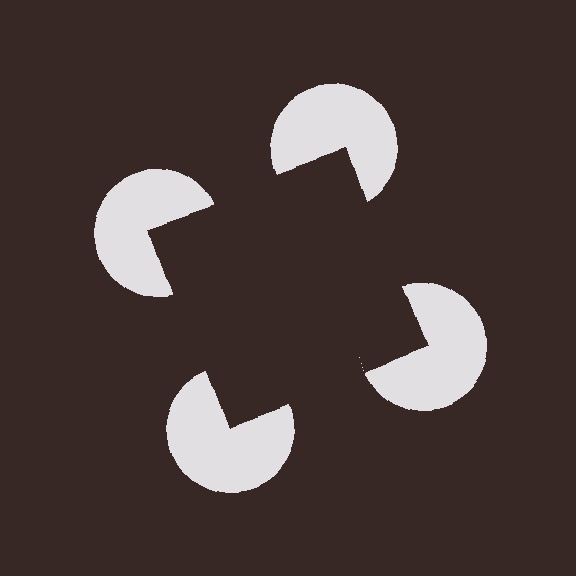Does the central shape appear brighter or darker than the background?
It typically appears slightly darker than the background, even though no actual brightness change is drawn.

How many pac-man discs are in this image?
There are 4 — one at each vertex of the illusory square.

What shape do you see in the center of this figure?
An illusory square — its edges are inferred from the aligned wedge cuts in the pac-man discs, not physically drawn.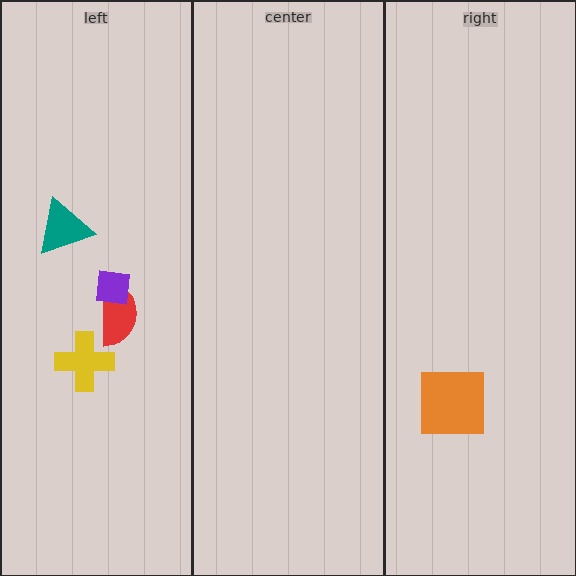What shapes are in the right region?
The orange square.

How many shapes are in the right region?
1.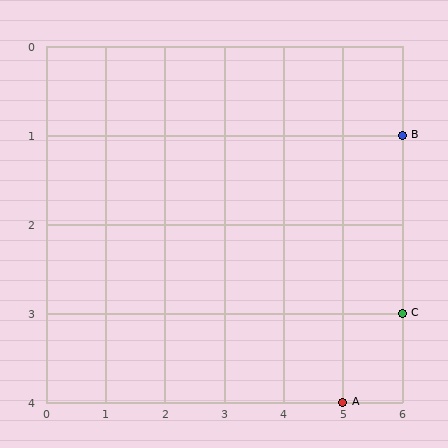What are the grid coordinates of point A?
Point A is at grid coordinates (5, 4).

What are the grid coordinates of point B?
Point B is at grid coordinates (6, 1).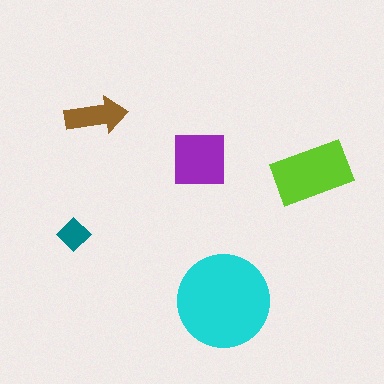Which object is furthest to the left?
The teal diamond is leftmost.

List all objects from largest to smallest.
The cyan circle, the lime rectangle, the purple square, the brown arrow, the teal diamond.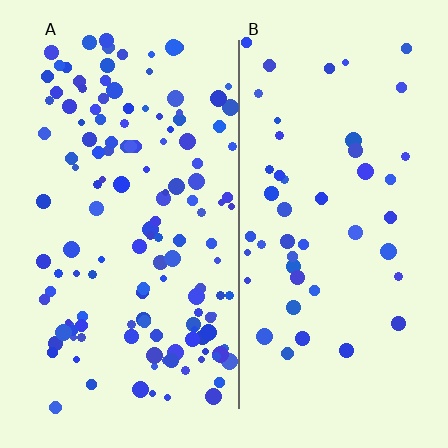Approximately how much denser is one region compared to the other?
Approximately 2.8× — region A over region B.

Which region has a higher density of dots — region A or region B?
A (the left).